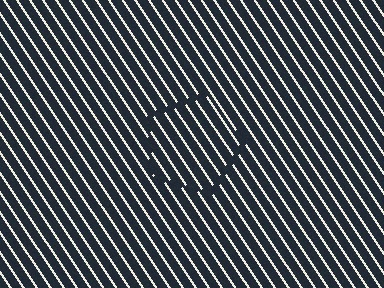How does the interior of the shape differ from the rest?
The interior of the shape contains the same grating, shifted by half a period — the contour is defined by the phase discontinuity where line-ends from the inner and outer gratings abut.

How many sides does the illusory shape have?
5 sides — the line-ends trace a pentagon.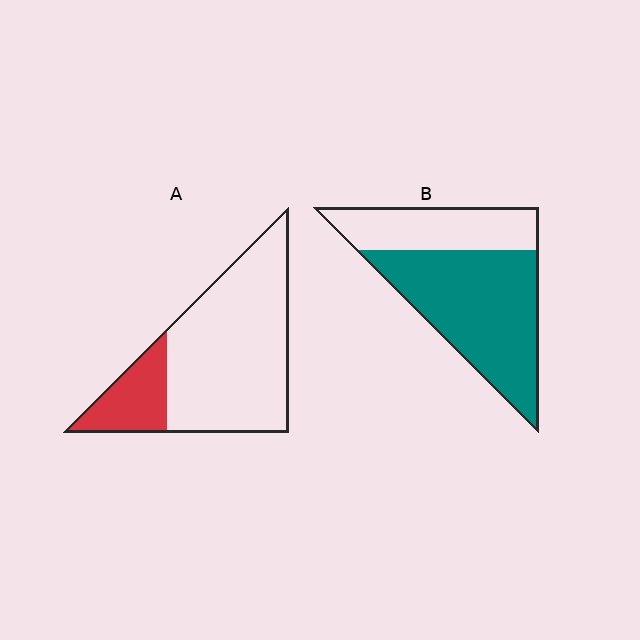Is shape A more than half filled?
No.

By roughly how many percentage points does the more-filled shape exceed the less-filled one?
By roughly 45 percentage points (B over A).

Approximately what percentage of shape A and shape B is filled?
A is approximately 20% and B is approximately 65%.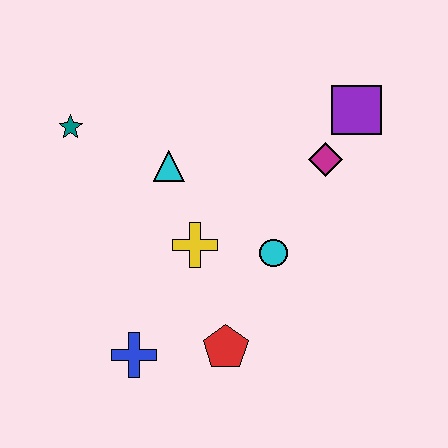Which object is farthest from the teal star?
The purple square is farthest from the teal star.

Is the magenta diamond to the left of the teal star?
No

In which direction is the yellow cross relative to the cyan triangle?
The yellow cross is below the cyan triangle.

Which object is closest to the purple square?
The magenta diamond is closest to the purple square.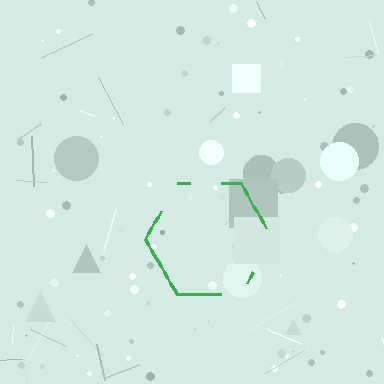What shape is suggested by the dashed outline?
The dashed outline suggests a hexagon.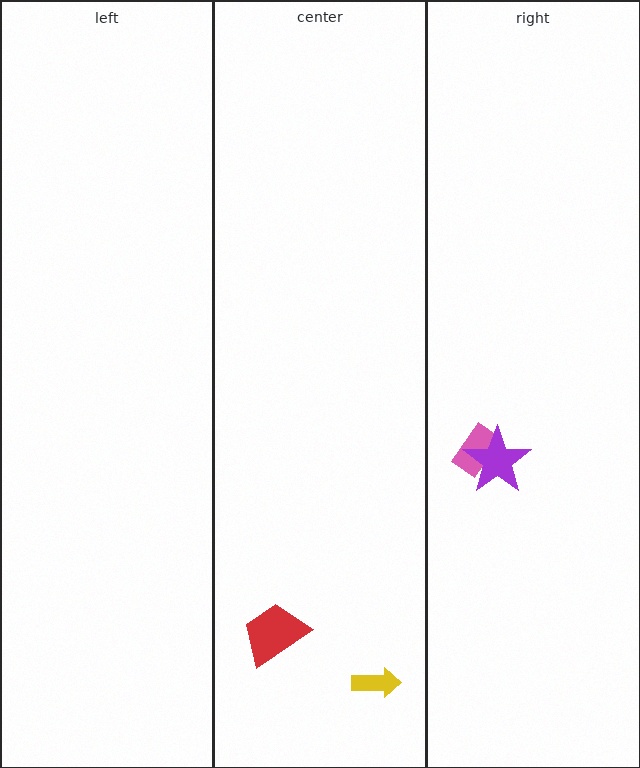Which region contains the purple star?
The right region.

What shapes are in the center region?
The red trapezoid, the yellow arrow.